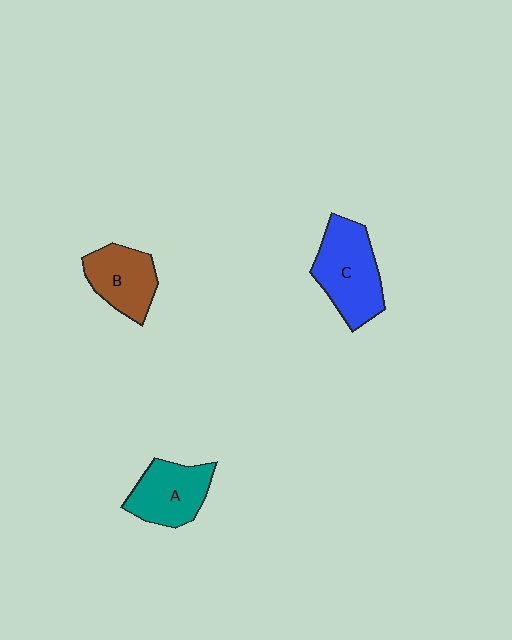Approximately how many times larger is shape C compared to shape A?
Approximately 1.3 times.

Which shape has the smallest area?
Shape B (brown).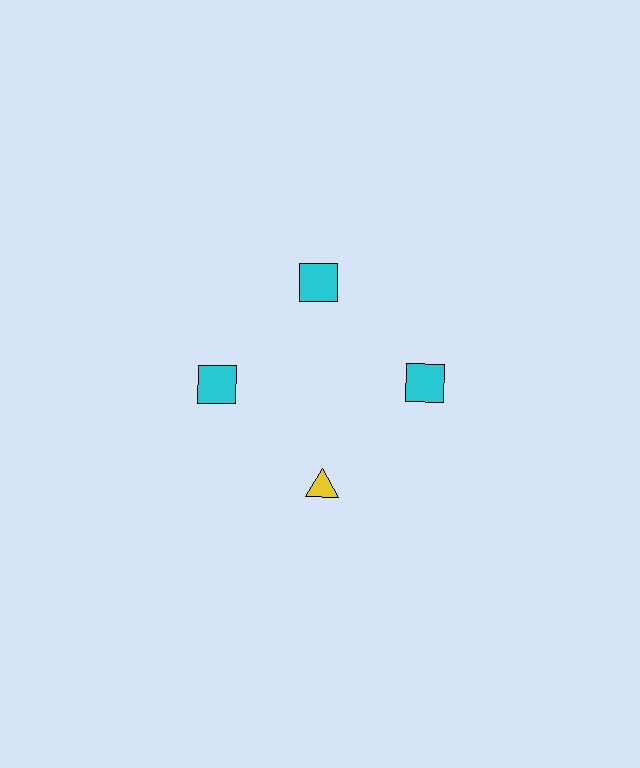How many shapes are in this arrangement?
There are 4 shapes arranged in a ring pattern.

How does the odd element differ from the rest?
It differs in both color (yellow instead of cyan) and shape (triangle instead of square).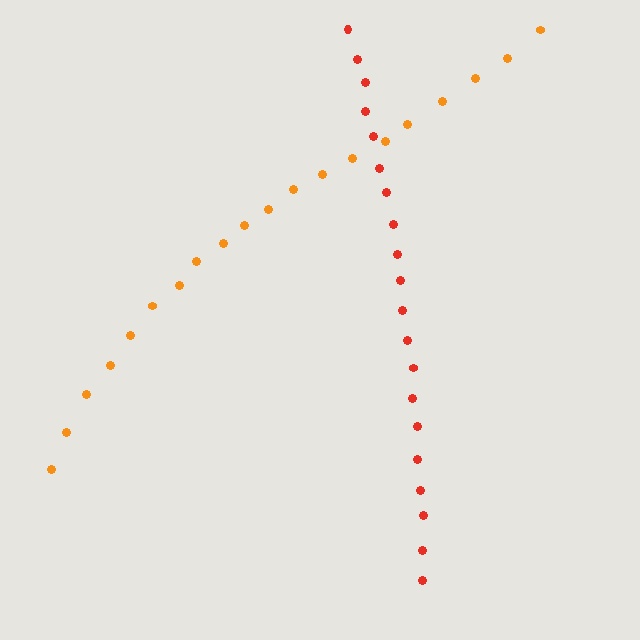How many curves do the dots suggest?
There are 2 distinct paths.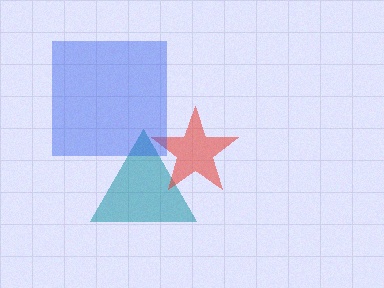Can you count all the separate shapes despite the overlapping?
Yes, there are 3 separate shapes.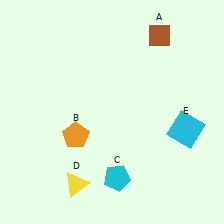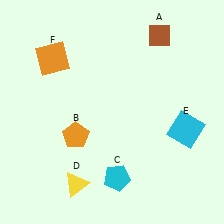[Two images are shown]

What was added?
An orange square (F) was added in Image 2.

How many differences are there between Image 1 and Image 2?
There is 1 difference between the two images.